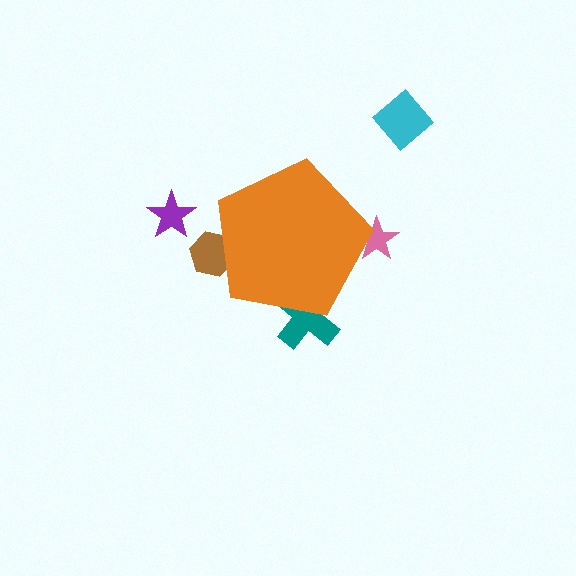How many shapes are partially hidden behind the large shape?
3 shapes are partially hidden.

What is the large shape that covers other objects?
An orange pentagon.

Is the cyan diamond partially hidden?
No, the cyan diamond is fully visible.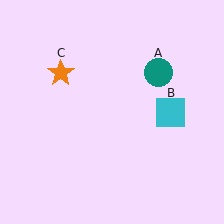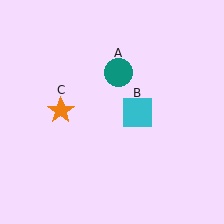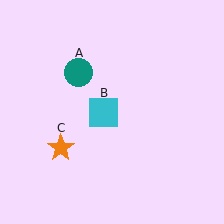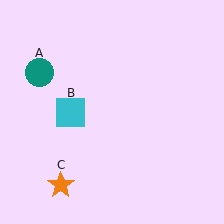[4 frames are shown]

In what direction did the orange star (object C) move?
The orange star (object C) moved down.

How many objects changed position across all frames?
3 objects changed position: teal circle (object A), cyan square (object B), orange star (object C).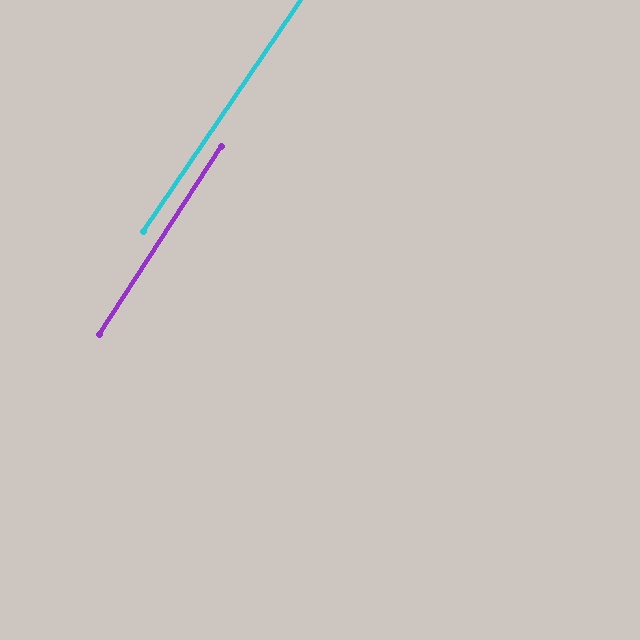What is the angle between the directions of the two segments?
Approximately 1 degree.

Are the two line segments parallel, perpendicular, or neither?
Parallel — their directions differ by only 1.4°.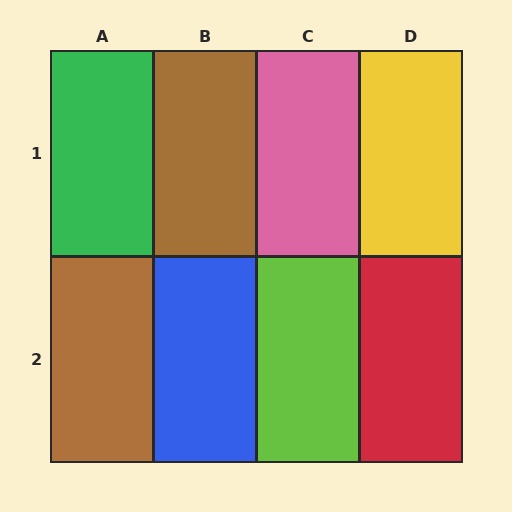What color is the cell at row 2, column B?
Blue.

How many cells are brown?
2 cells are brown.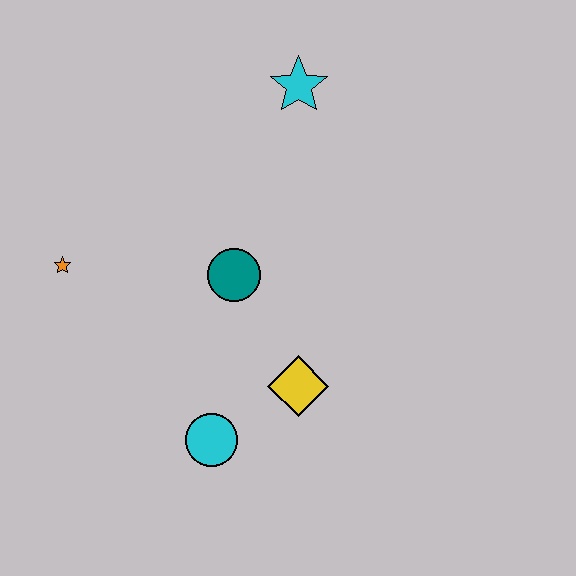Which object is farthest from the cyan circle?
The cyan star is farthest from the cyan circle.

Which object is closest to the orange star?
The teal circle is closest to the orange star.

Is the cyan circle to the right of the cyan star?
No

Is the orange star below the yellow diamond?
No